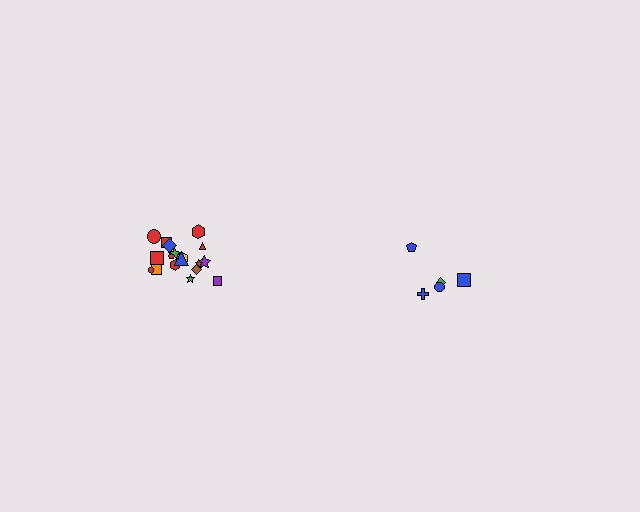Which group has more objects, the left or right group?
The left group.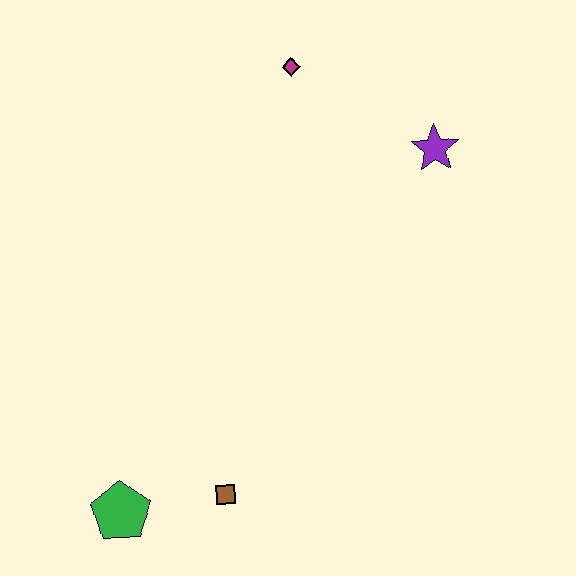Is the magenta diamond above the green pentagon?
Yes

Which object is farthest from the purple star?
The green pentagon is farthest from the purple star.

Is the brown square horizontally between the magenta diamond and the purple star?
No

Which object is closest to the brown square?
The green pentagon is closest to the brown square.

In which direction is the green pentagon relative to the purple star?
The green pentagon is below the purple star.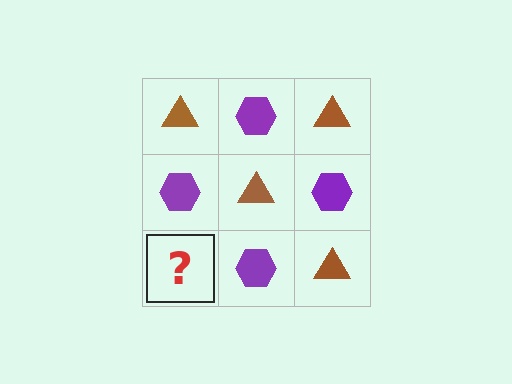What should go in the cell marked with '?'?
The missing cell should contain a brown triangle.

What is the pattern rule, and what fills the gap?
The rule is that it alternates brown triangle and purple hexagon in a checkerboard pattern. The gap should be filled with a brown triangle.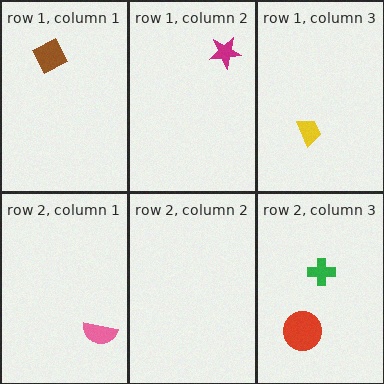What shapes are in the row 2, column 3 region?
The red circle, the green cross.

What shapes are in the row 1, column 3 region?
The yellow trapezoid.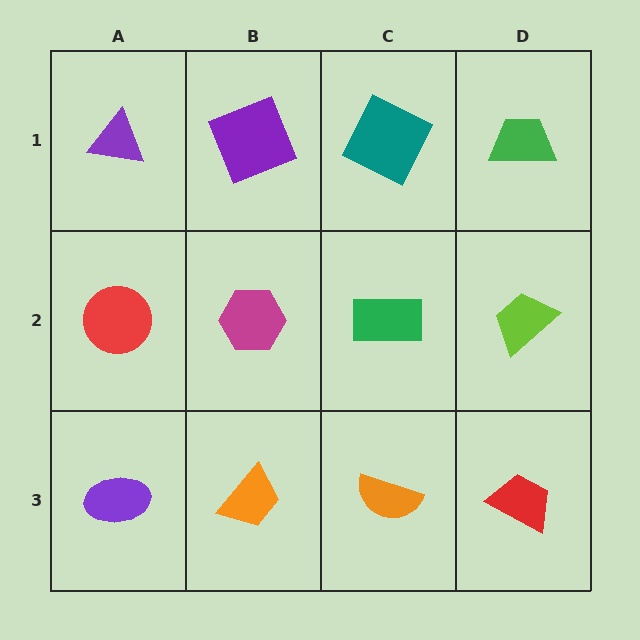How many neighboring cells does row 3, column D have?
2.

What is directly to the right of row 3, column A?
An orange trapezoid.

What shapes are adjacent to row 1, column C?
A green rectangle (row 2, column C), a purple square (row 1, column B), a green trapezoid (row 1, column D).